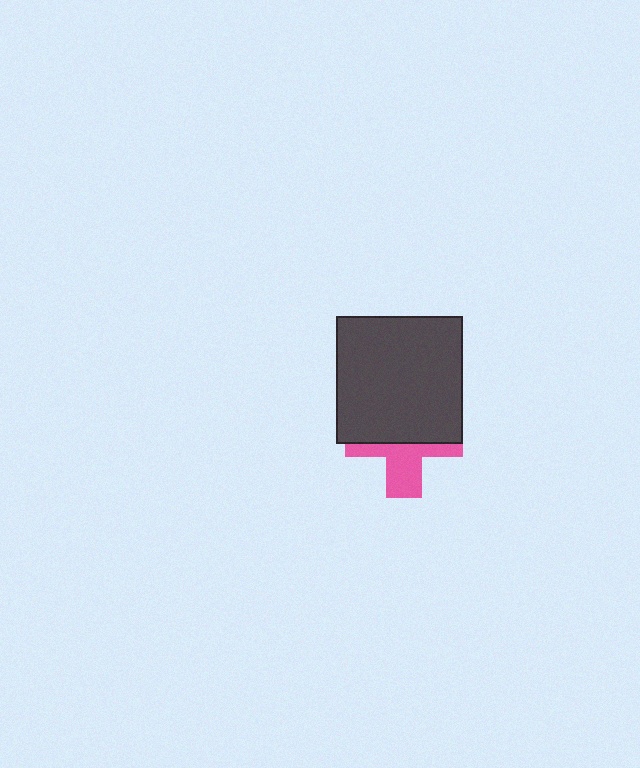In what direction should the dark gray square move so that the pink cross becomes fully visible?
The dark gray square should move up. That is the shortest direction to clear the overlap and leave the pink cross fully visible.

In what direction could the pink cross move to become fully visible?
The pink cross could move down. That would shift it out from behind the dark gray square entirely.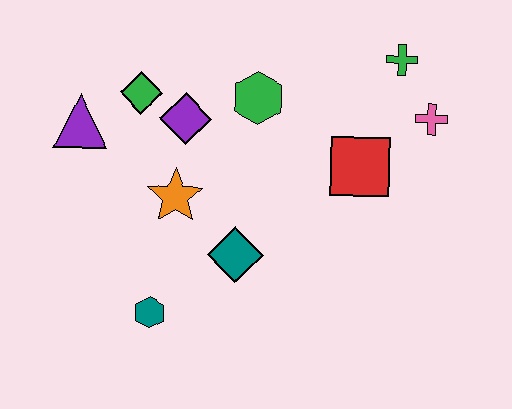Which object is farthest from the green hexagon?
The teal hexagon is farthest from the green hexagon.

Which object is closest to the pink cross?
The green cross is closest to the pink cross.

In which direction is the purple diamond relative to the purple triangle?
The purple diamond is to the right of the purple triangle.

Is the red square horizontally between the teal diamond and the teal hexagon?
No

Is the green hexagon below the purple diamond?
No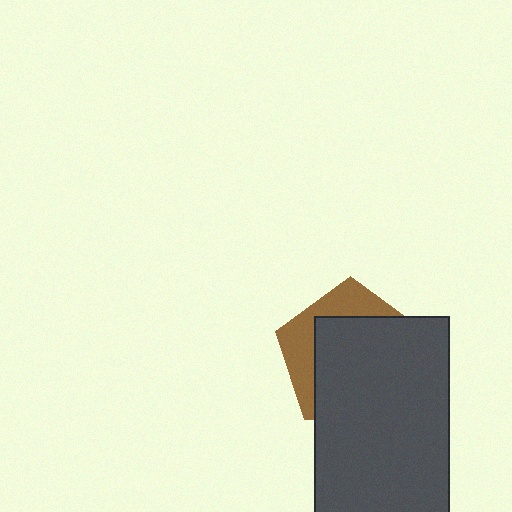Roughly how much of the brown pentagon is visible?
A small part of it is visible (roughly 31%).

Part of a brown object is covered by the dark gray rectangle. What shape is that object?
It is a pentagon.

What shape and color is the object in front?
The object in front is a dark gray rectangle.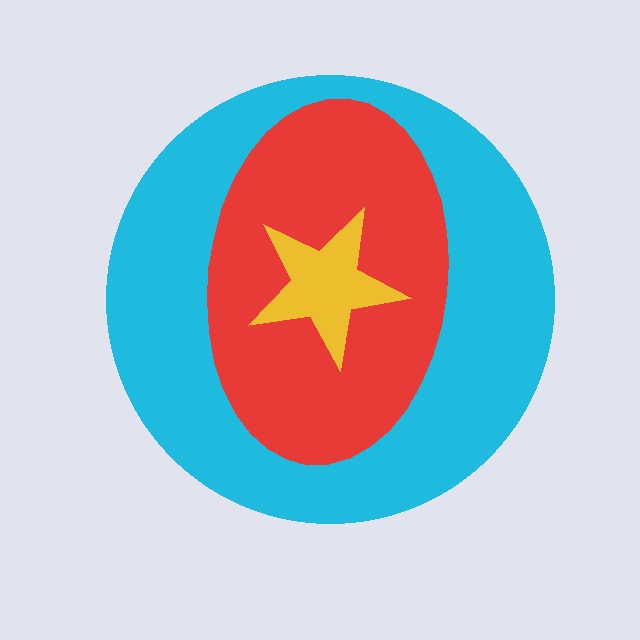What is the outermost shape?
The cyan circle.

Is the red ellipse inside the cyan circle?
Yes.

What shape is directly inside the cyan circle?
The red ellipse.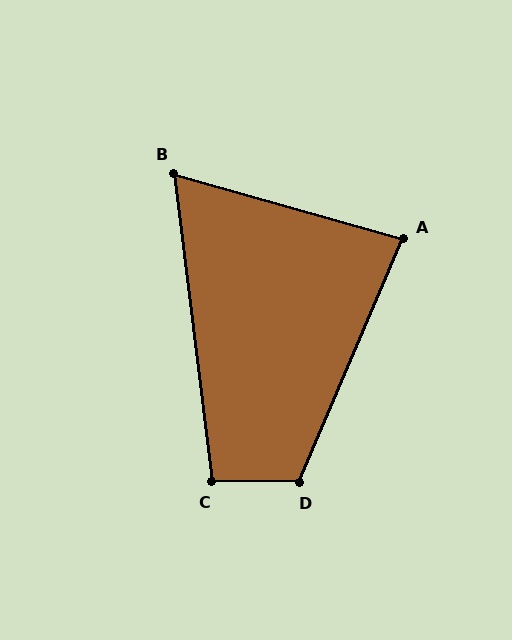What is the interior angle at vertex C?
Approximately 97 degrees (obtuse).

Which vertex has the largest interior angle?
D, at approximately 113 degrees.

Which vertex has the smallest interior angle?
B, at approximately 67 degrees.